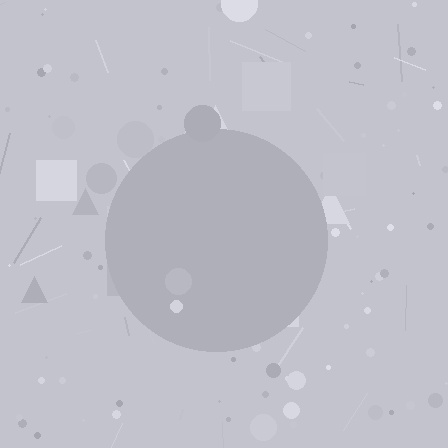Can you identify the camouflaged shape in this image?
The camouflaged shape is a circle.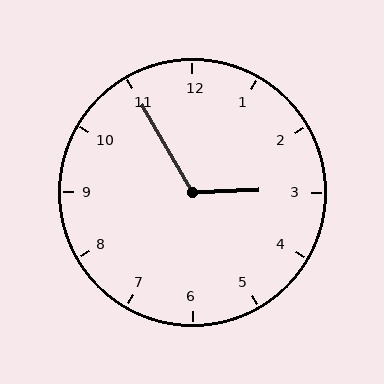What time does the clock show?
2:55.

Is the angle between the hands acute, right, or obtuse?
It is obtuse.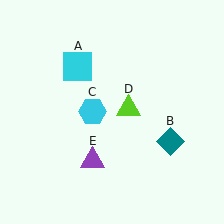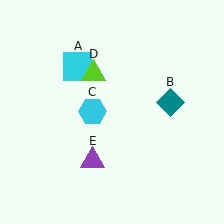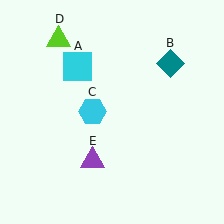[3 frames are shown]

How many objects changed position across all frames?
2 objects changed position: teal diamond (object B), lime triangle (object D).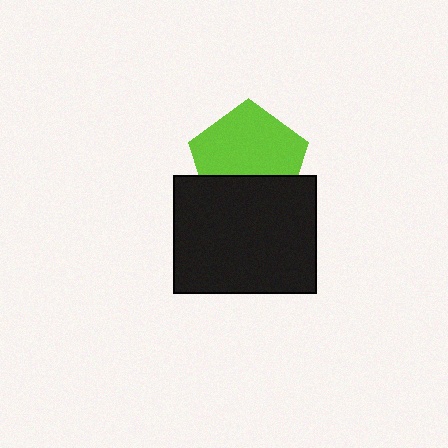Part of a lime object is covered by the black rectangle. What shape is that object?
It is a pentagon.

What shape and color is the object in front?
The object in front is a black rectangle.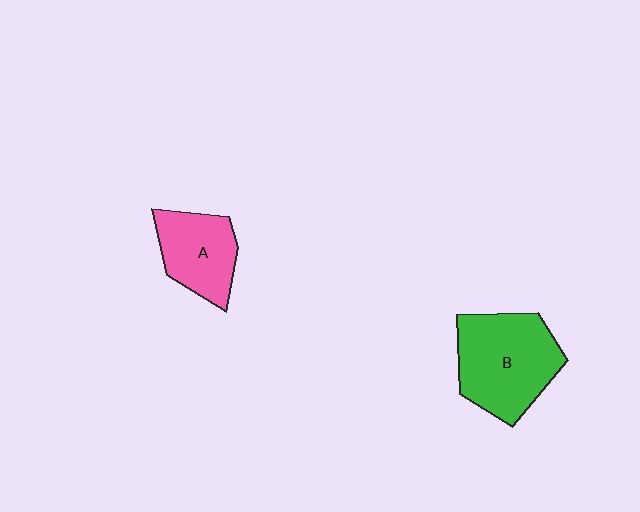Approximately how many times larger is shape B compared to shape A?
Approximately 1.5 times.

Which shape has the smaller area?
Shape A (pink).